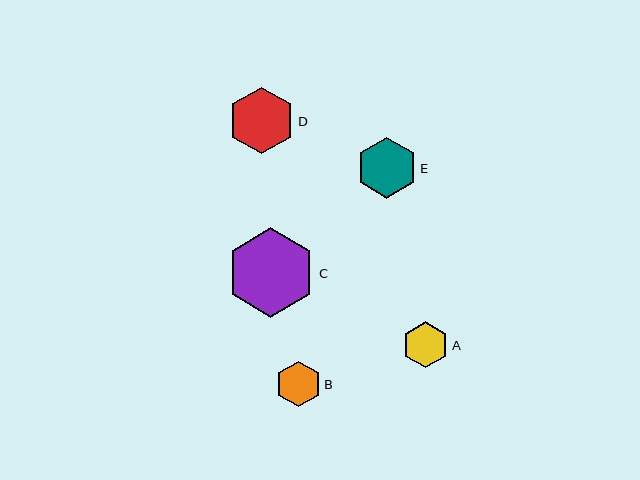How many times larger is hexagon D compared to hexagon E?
Hexagon D is approximately 1.1 times the size of hexagon E.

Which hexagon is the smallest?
Hexagon B is the smallest with a size of approximately 46 pixels.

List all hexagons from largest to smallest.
From largest to smallest: C, D, E, A, B.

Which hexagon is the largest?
Hexagon C is the largest with a size of approximately 89 pixels.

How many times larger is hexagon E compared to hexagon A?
Hexagon E is approximately 1.3 times the size of hexagon A.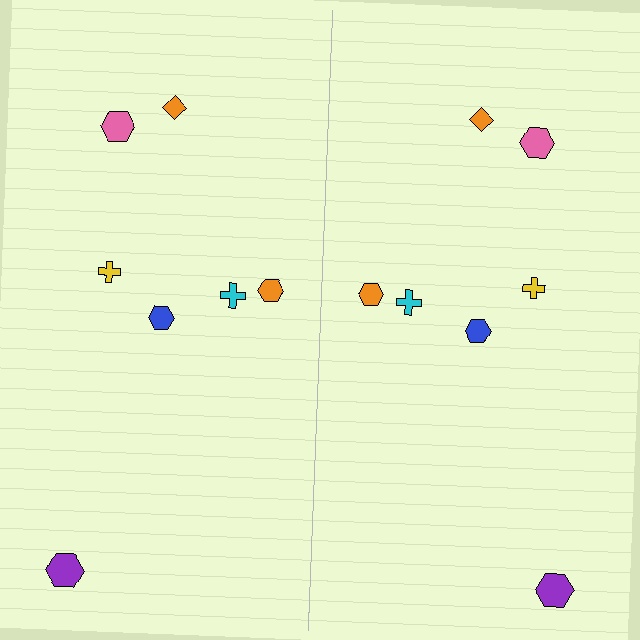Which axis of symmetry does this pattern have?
The pattern has a vertical axis of symmetry running through the center of the image.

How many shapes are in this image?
There are 14 shapes in this image.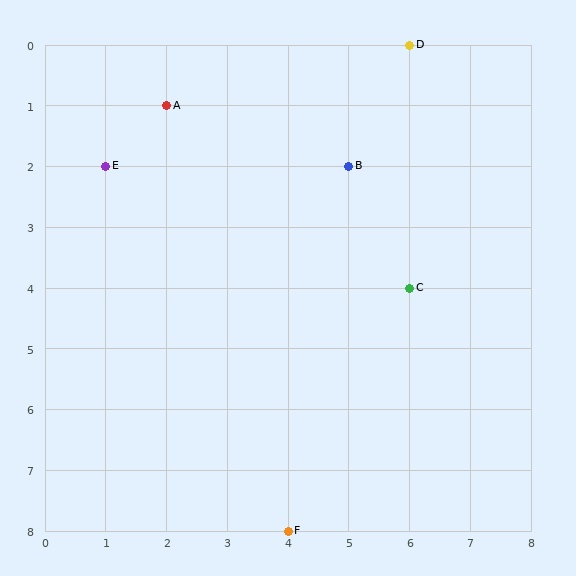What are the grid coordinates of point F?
Point F is at grid coordinates (4, 8).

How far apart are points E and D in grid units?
Points E and D are 5 columns and 2 rows apart (about 5.4 grid units diagonally).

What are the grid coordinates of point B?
Point B is at grid coordinates (5, 2).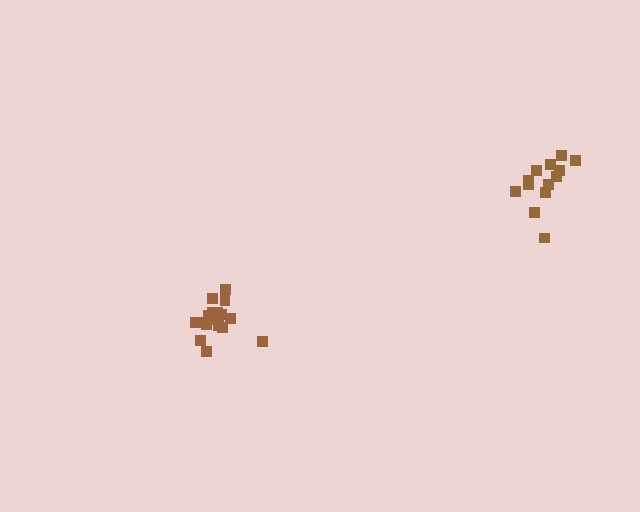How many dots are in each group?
Group 1: 13 dots, Group 2: 17 dots (30 total).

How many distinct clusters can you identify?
There are 2 distinct clusters.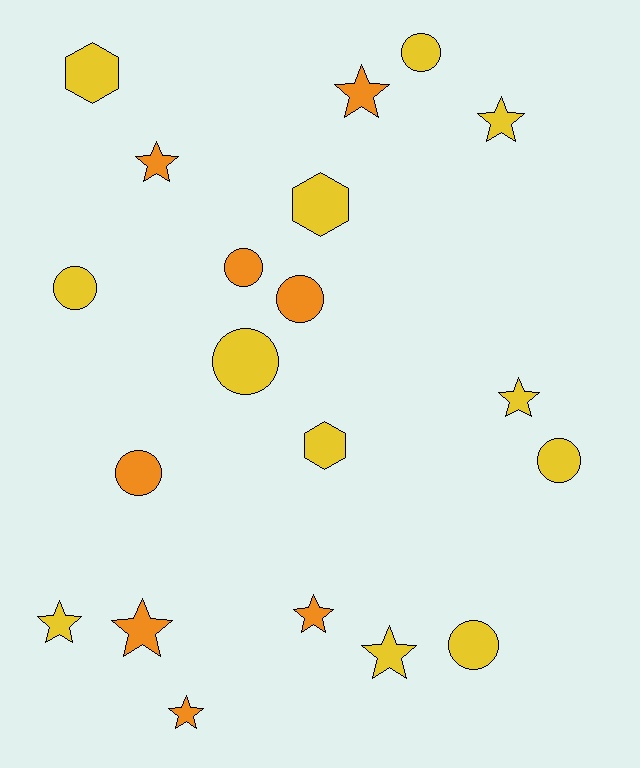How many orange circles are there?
There are 3 orange circles.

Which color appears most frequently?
Yellow, with 12 objects.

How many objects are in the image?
There are 20 objects.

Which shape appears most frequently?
Star, with 9 objects.